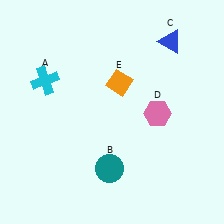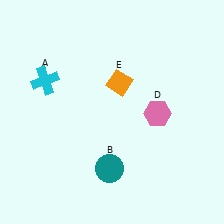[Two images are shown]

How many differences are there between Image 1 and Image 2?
There is 1 difference between the two images.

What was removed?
The blue triangle (C) was removed in Image 2.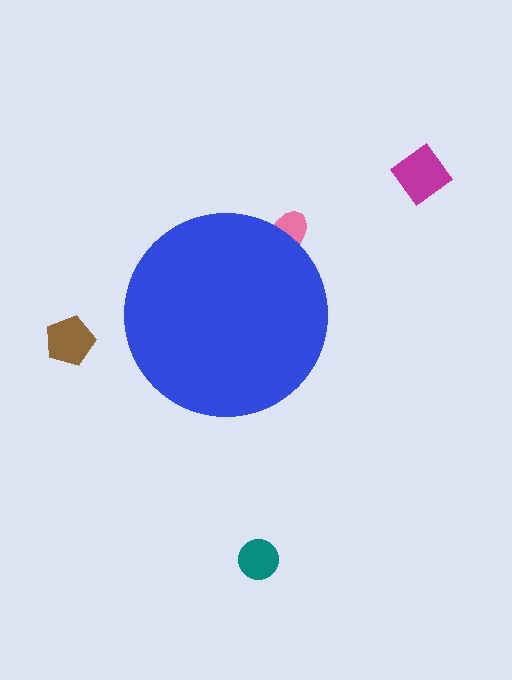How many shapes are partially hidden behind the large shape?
1 shape is partially hidden.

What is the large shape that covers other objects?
A blue circle.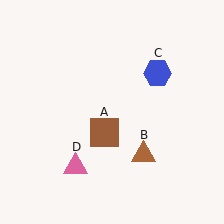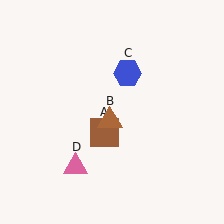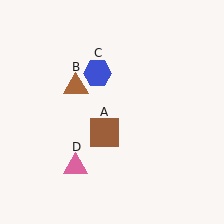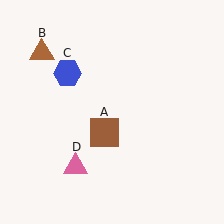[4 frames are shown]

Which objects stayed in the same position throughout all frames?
Brown square (object A) and pink triangle (object D) remained stationary.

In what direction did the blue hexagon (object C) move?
The blue hexagon (object C) moved left.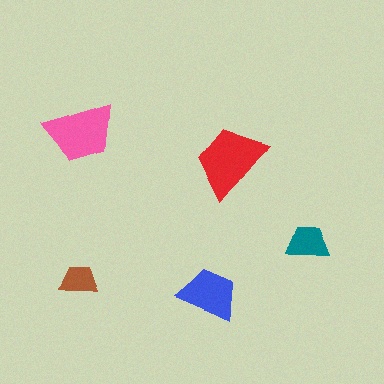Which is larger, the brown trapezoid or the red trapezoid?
The red one.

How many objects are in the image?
There are 5 objects in the image.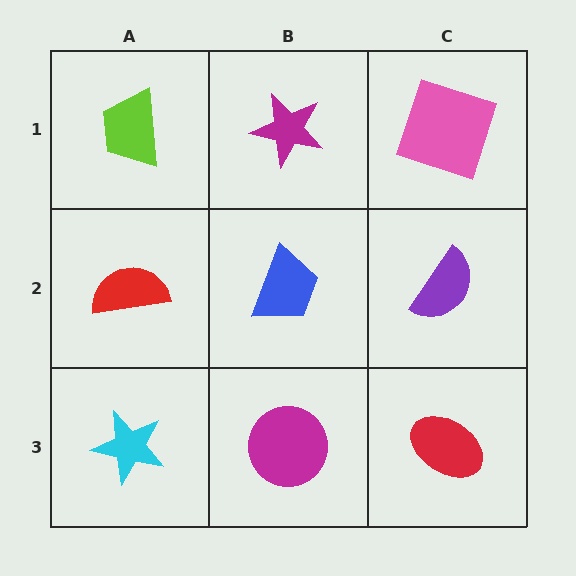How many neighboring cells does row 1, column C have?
2.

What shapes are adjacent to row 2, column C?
A pink square (row 1, column C), a red ellipse (row 3, column C), a blue trapezoid (row 2, column B).